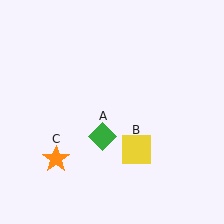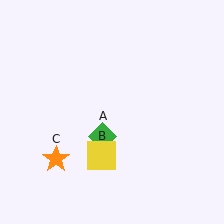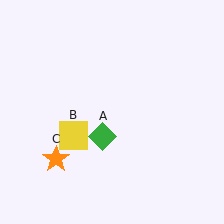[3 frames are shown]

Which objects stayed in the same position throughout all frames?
Green diamond (object A) and orange star (object C) remained stationary.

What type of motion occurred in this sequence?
The yellow square (object B) rotated clockwise around the center of the scene.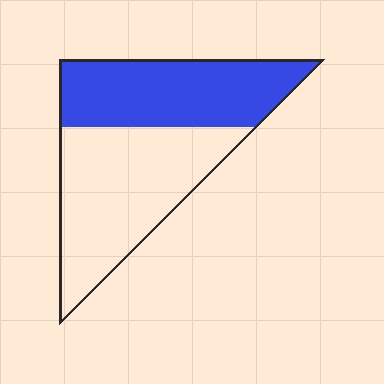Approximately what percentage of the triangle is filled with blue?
Approximately 45%.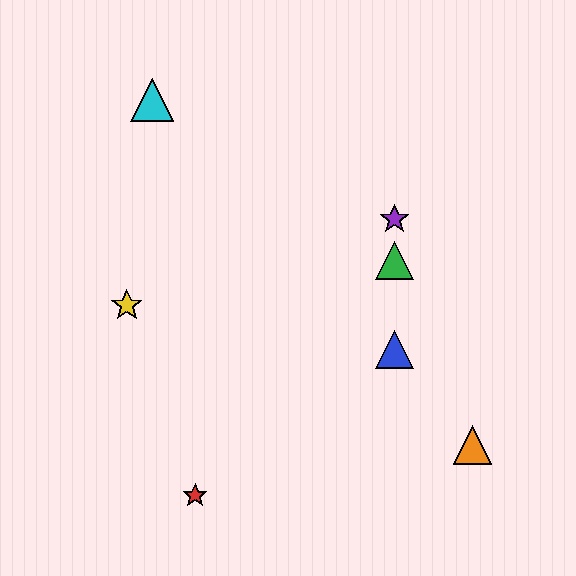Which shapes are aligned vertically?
The blue triangle, the green triangle, the purple star are aligned vertically.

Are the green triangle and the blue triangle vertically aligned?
Yes, both are at x≈394.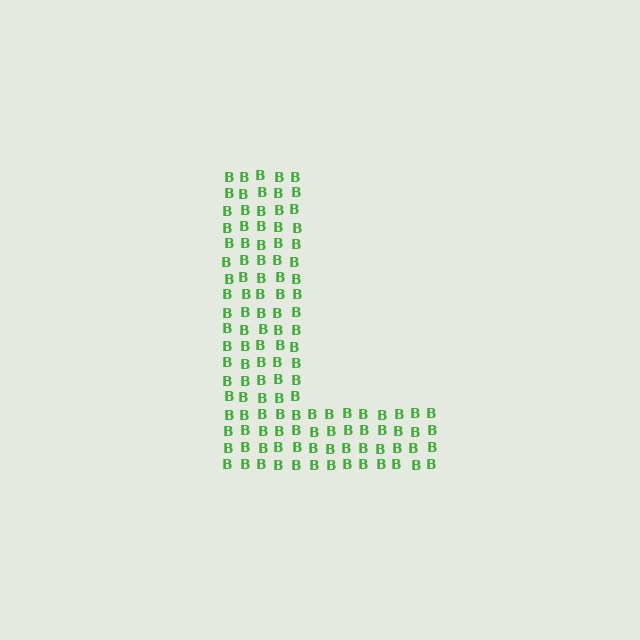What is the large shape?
The large shape is the letter L.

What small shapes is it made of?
It is made of small letter B's.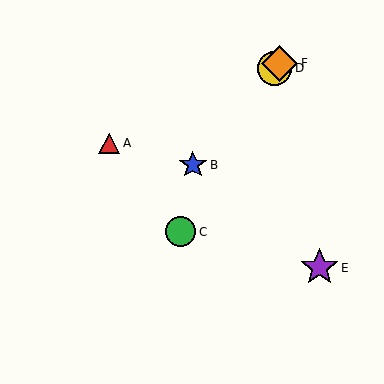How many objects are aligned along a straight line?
3 objects (B, D, F) are aligned along a straight line.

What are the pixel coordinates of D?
Object D is at (275, 68).